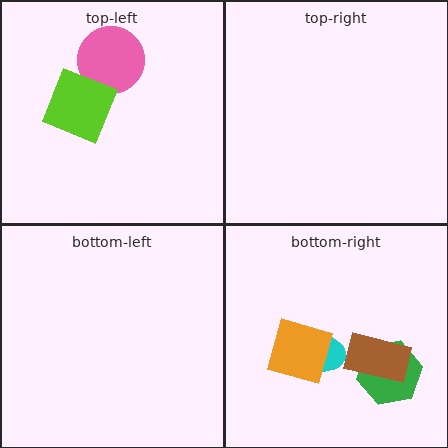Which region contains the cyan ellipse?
The bottom-right region.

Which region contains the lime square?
The top-left region.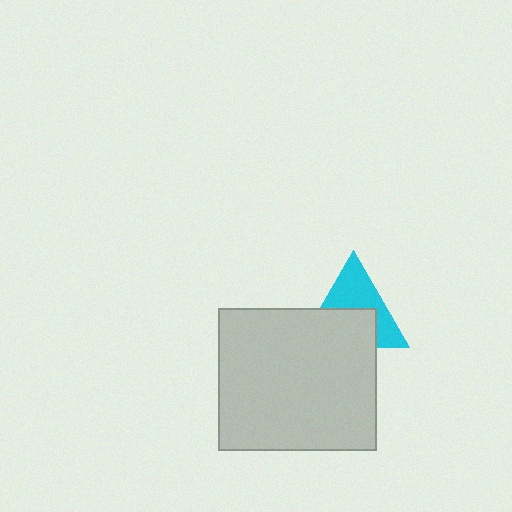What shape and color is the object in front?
The object in front is a light gray rectangle.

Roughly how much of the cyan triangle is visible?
About half of it is visible (roughly 50%).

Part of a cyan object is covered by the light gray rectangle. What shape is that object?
It is a triangle.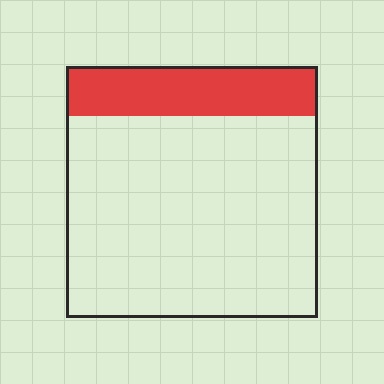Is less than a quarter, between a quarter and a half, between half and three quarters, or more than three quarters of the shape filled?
Less than a quarter.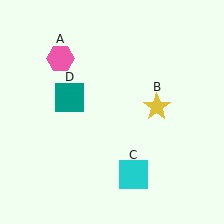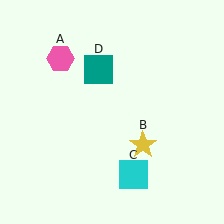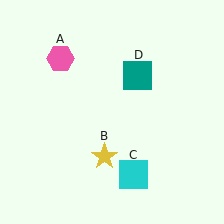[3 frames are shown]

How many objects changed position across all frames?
2 objects changed position: yellow star (object B), teal square (object D).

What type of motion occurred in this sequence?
The yellow star (object B), teal square (object D) rotated clockwise around the center of the scene.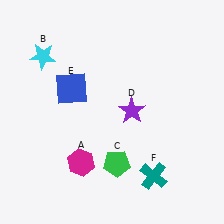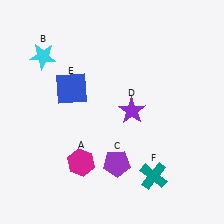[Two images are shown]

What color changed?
The pentagon (C) changed from green in Image 1 to purple in Image 2.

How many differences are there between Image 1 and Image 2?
There is 1 difference between the two images.